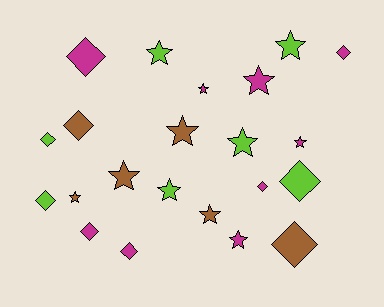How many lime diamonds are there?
There are 3 lime diamonds.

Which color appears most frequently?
Magenta, with 9 objects.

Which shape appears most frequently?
Star, with 12 objects.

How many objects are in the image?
There are 22 objects.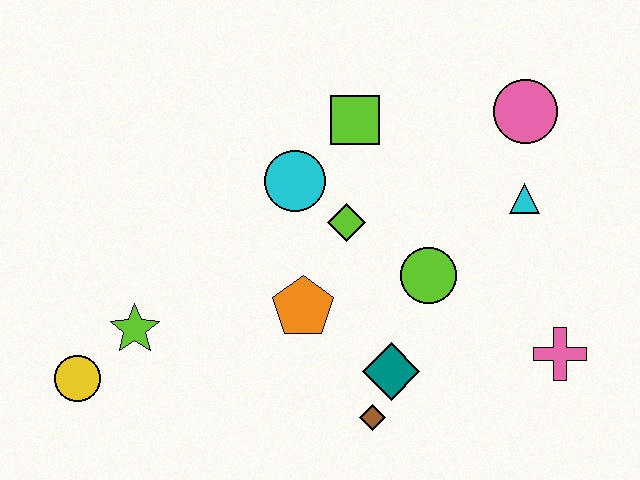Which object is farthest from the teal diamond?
The yellow circle is farthest from the teal diamond.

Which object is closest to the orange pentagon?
The lime diamond is closest to the orange pentagon.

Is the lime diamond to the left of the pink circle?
Yes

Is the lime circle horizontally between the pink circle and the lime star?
Yes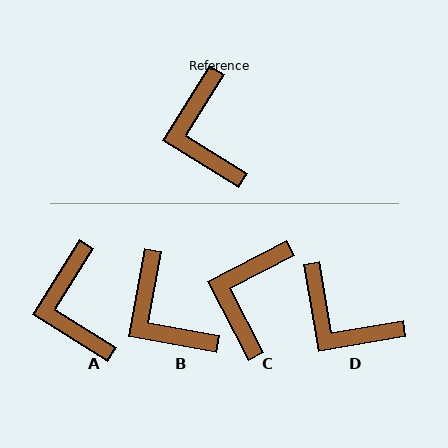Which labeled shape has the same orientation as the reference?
A.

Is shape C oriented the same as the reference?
No, it is off by about 31 degrees.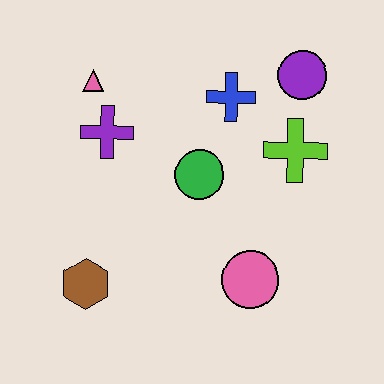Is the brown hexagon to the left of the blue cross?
Yes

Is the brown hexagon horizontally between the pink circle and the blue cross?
No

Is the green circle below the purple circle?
Yes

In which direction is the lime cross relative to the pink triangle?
The lime cross is to the right of the pink triangle.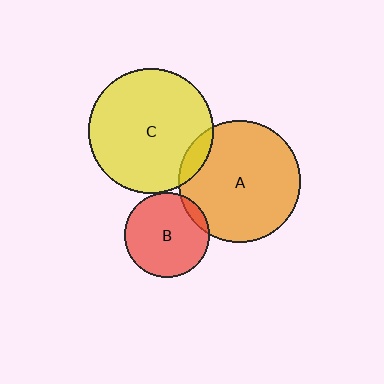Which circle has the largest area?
Circle C (yellow).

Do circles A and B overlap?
Yes.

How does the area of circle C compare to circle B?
Approximately 2.2 times.